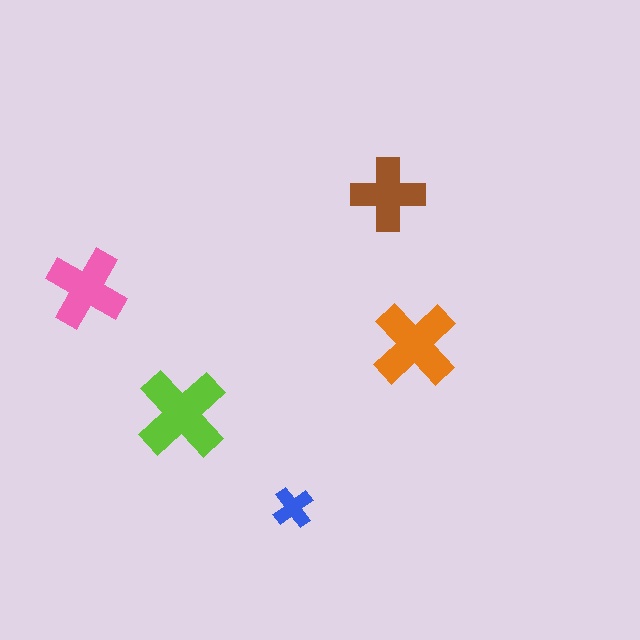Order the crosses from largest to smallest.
the lime one, the orange one, the pink one, the brown one, the blue one.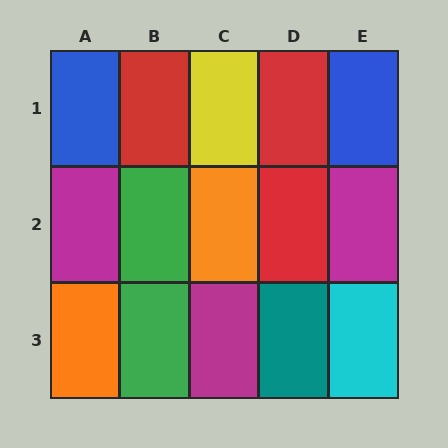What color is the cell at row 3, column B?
Green.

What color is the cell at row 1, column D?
Red.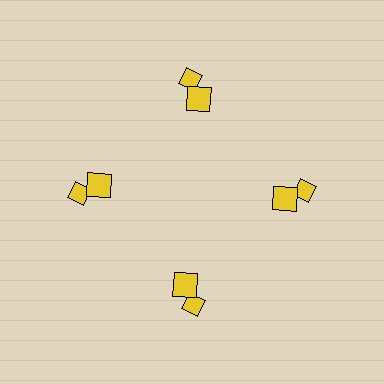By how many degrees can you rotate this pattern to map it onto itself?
The pattern maps onto itself every 90 degrees of rotation.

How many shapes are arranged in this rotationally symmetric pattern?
There are 8 shapes, arranged in 4 groups of 2.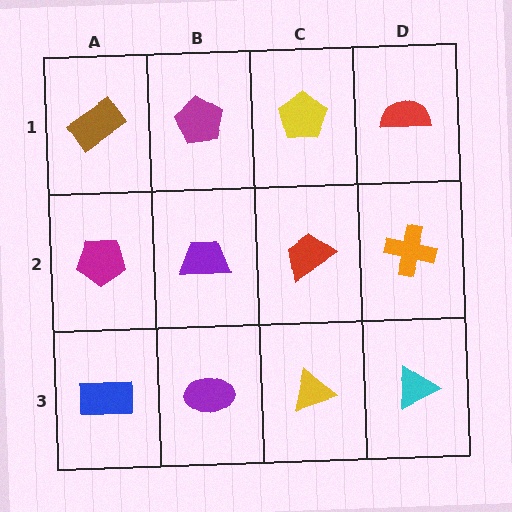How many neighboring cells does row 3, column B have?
3.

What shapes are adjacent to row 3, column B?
A purple trapezoid (row 2, column B), a blue rectangle (row 3, column A), a yellow triangle (row 3, column C).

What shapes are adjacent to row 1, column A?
A magenta pentagon (row 2, column A), a magenta pentagon (row 1, column B).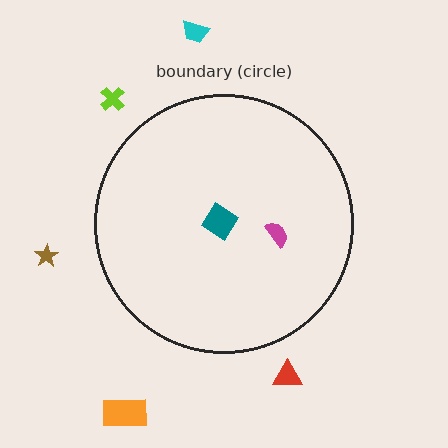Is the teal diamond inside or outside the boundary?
Inside.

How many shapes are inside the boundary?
2 inside, 5 outside.